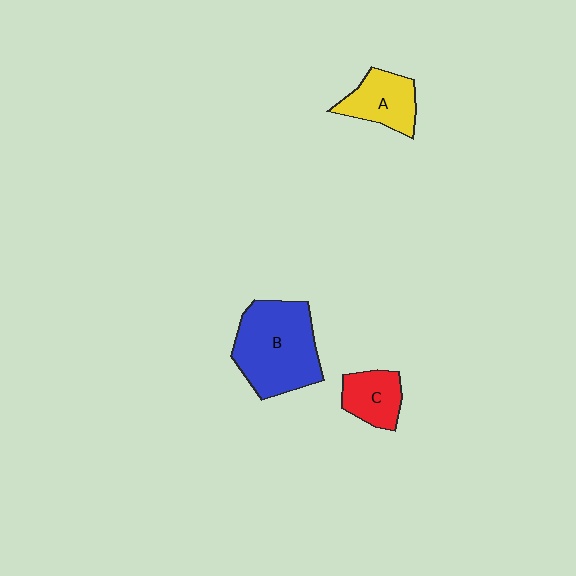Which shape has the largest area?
Shape B (blue).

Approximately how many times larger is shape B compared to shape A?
Approximately 1.9 times.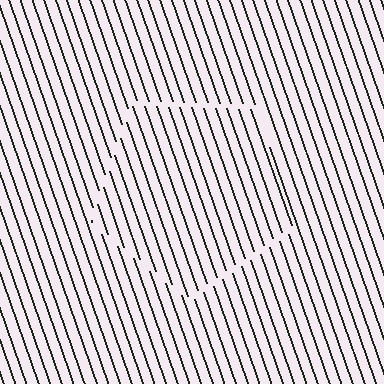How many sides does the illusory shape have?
5 sides — the line-ends trace a pentagon.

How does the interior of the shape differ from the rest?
The interior of the shape contains the same grating, shifted by half a period — the contour is defined by the phase discontinuity where line-ends from the inner and outer gratings abut.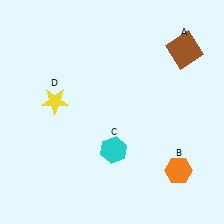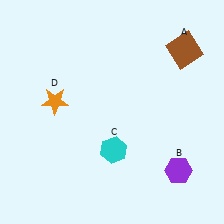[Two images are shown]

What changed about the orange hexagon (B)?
In Image 1, B is orange. In Image 2, it changed to purple.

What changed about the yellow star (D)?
In Image 1, D is yellow. In Image 2, it changed to orange.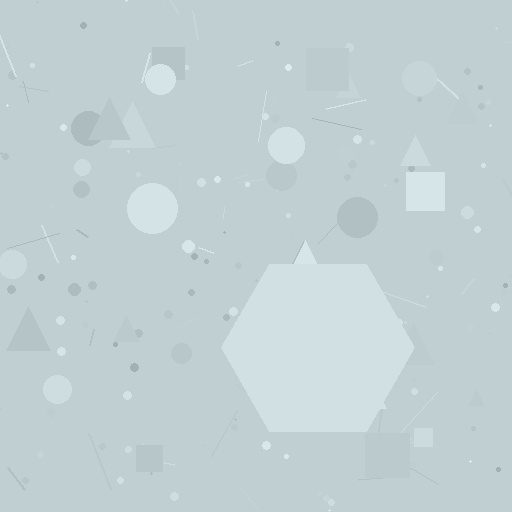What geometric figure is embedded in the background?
A hexagon is embedded in the background.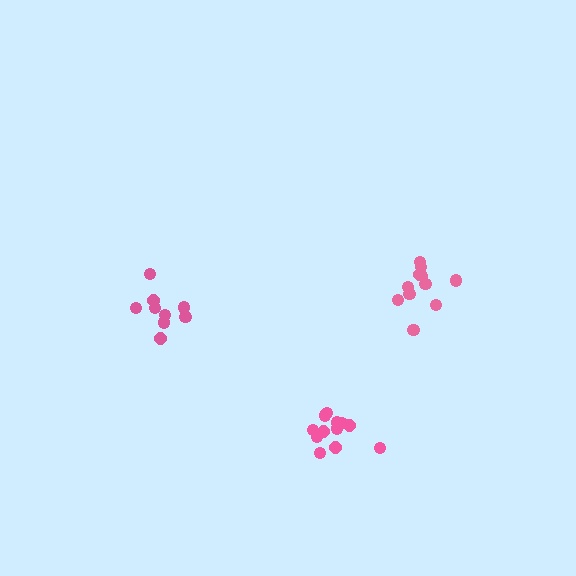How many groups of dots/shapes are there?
There are 3 groups.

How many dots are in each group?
Group 1: 11 dots, Group 2: 13 dots, Group 3: 9 dots (33 total).